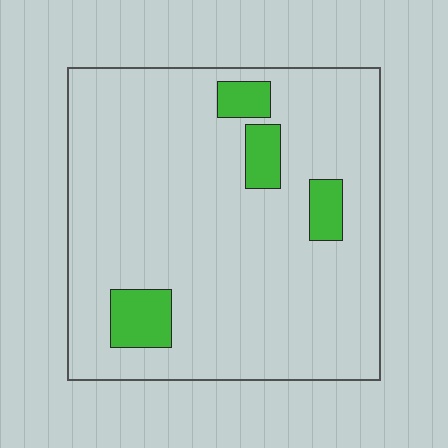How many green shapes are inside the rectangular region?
4.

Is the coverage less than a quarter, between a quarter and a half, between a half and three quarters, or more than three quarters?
Less than a quarter.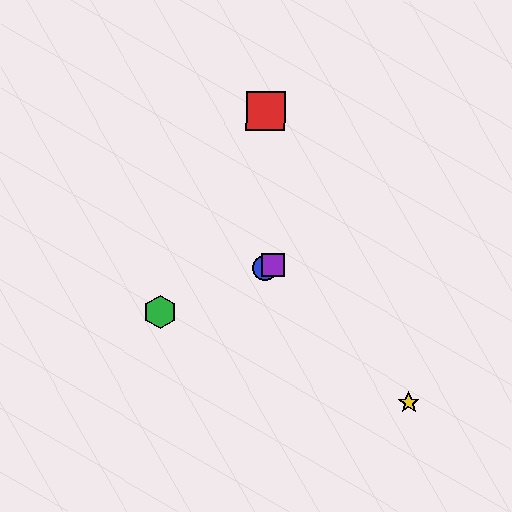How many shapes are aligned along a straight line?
3 shapes (the blue circle, the green hexagon, the purple square) are aligned along a straight line.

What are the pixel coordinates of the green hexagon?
The green hexagon is at (160, 311).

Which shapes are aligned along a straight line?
The blue circle, the green hexagon, the purple square are aligned along a straight line.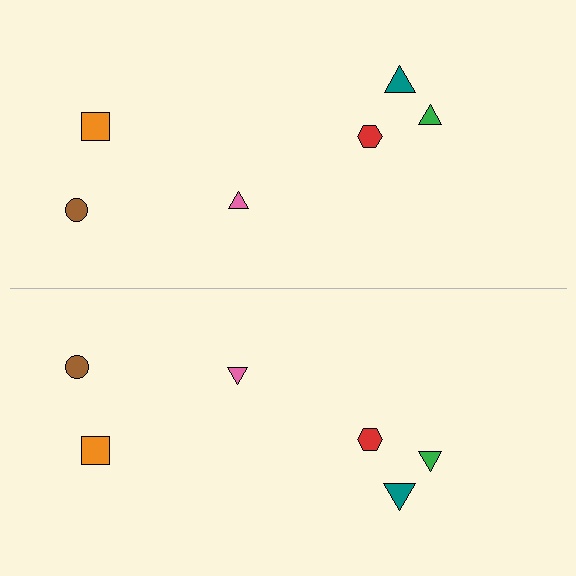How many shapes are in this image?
There are 12 shapes in this image.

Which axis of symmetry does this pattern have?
The pattern has a horizontal axis of symmetry running through the center of the image.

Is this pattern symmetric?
Yes, this pattern has bilateral (reflection) symmetry.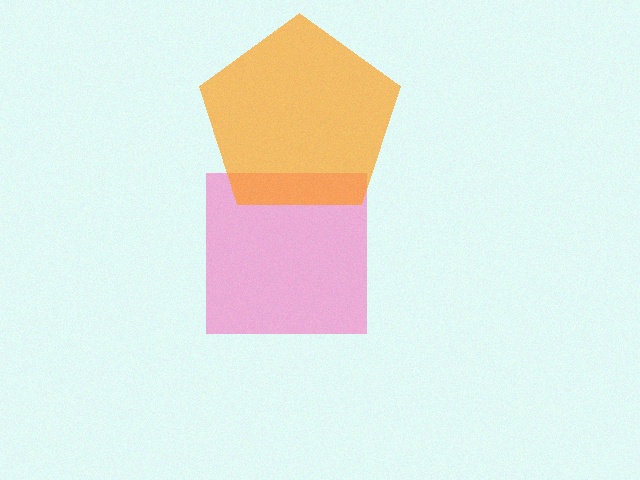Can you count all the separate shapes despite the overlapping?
Yes, there are 2 separate shapes.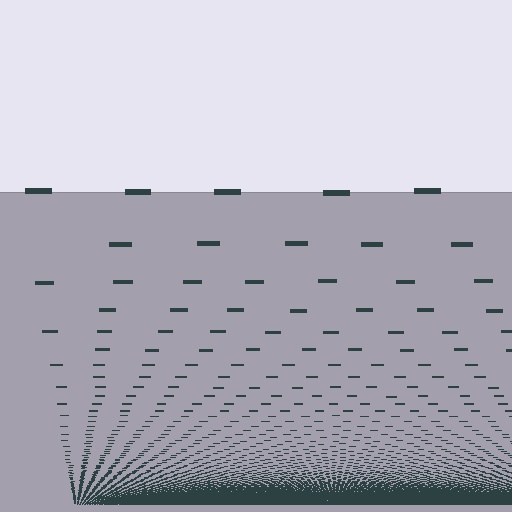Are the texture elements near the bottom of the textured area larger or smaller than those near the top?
Smaller. The gradient is inverted — elements near the bottom are smaller and denser.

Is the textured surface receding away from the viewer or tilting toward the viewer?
The surface appears to tilt toward the viewer. Texture elements get larger and sparser toward the top.